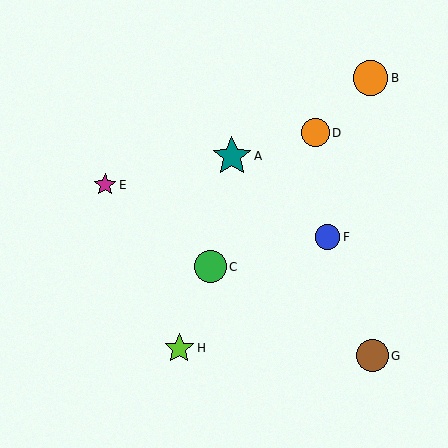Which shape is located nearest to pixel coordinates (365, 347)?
The brown circle (labeled G) at (372, 356) is nearest to that location.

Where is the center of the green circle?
The center of the green circle is at (210, 267).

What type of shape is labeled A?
Shape A is a teal star.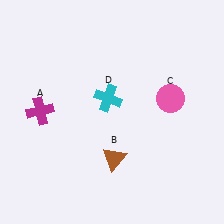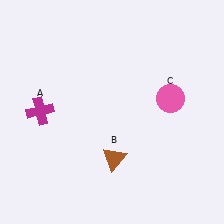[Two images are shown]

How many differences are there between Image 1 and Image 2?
There is 1 difference between the two images.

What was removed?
The cyan cross (D) was removed in Image 2.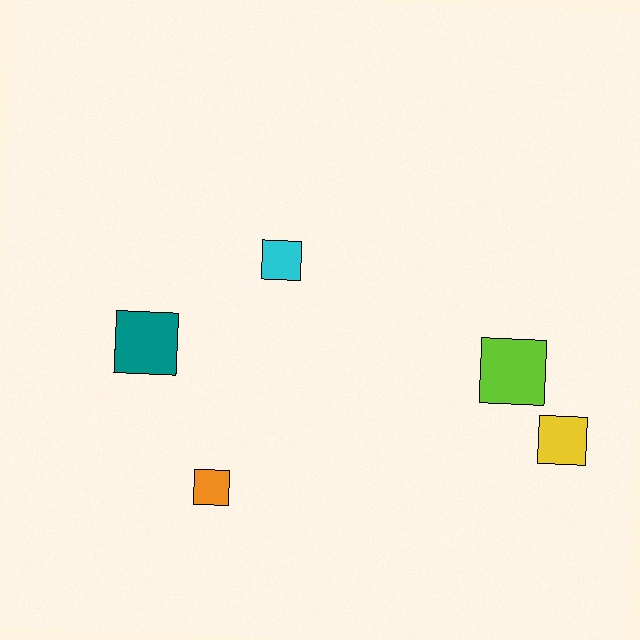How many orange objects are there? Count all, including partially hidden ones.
There is 1 orange object.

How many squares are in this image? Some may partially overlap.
There are 5 squares.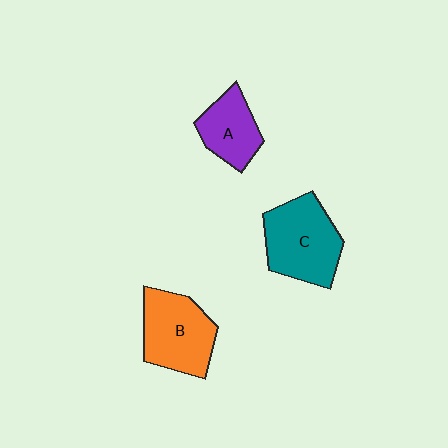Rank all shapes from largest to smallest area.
From largest to smallest: C (teal), B (orange), A (purple).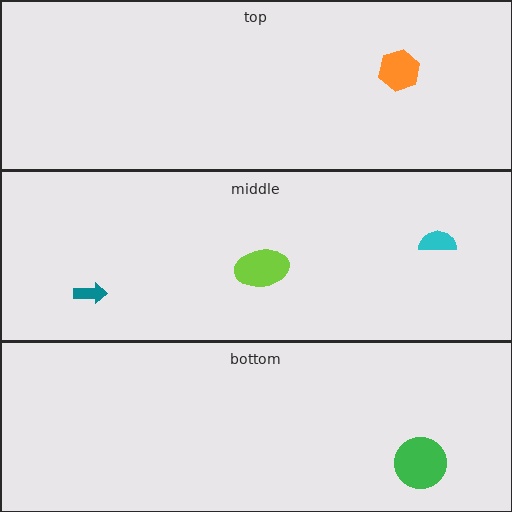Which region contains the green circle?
The bottom region.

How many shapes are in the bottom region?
1.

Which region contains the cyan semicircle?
The middle region.